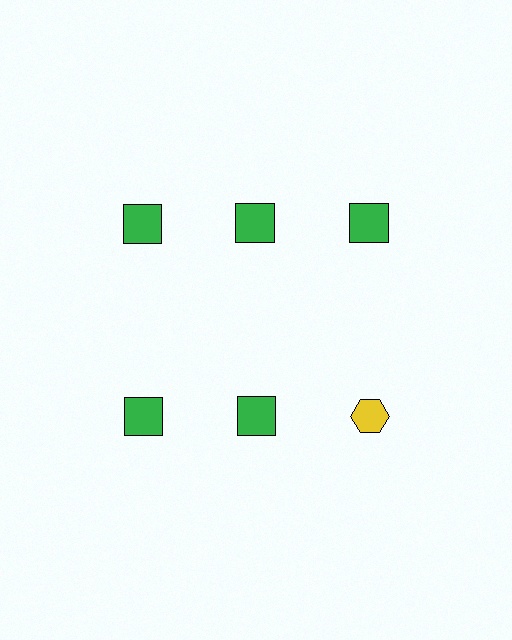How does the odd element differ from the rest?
It differs in both color (yellow instead of green) and shape (hexagon instead of square).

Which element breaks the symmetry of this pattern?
The yellow hexagon in the second row, center column breaks the symmetry. All other shapes are green squares.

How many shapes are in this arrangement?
There are 6 shapes arranged in a grid pattern.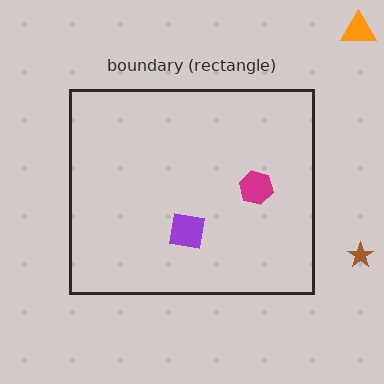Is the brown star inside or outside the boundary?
Outside.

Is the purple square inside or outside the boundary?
Inside.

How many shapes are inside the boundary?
2 inside, 2 outside.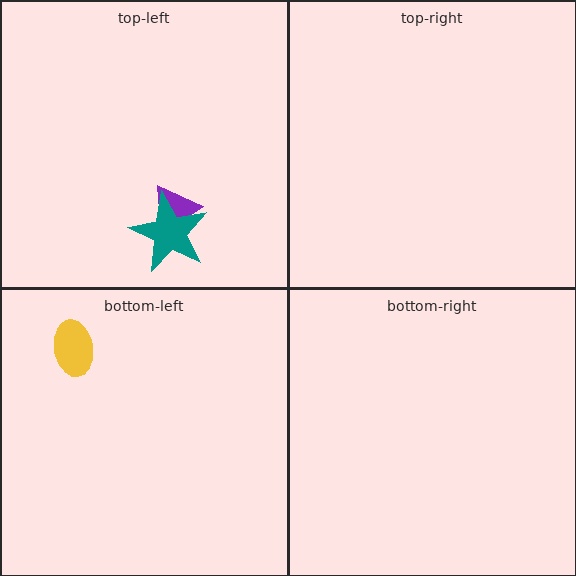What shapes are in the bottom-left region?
The yellow ellipse.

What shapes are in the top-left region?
The purple triangle, the teal star.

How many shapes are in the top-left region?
2.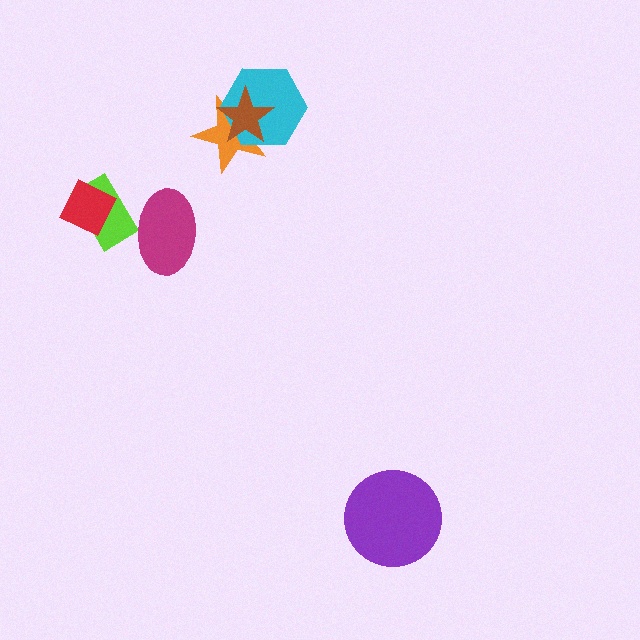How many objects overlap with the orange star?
2 objects overlap with the orange star.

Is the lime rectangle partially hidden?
Yes, it is partially covered by another shape.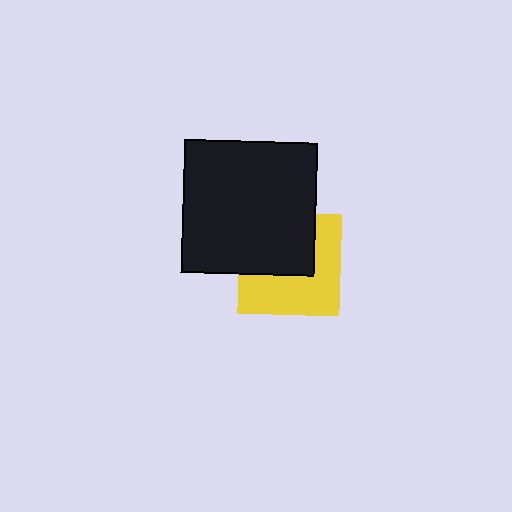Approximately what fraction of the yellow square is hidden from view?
Roughly 47% of the yellow square is hidden behind the black square.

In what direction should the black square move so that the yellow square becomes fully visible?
The black square should move toward the upper-left. That is the shortest direction to clear the overlap and leave the yellow square fully visible.